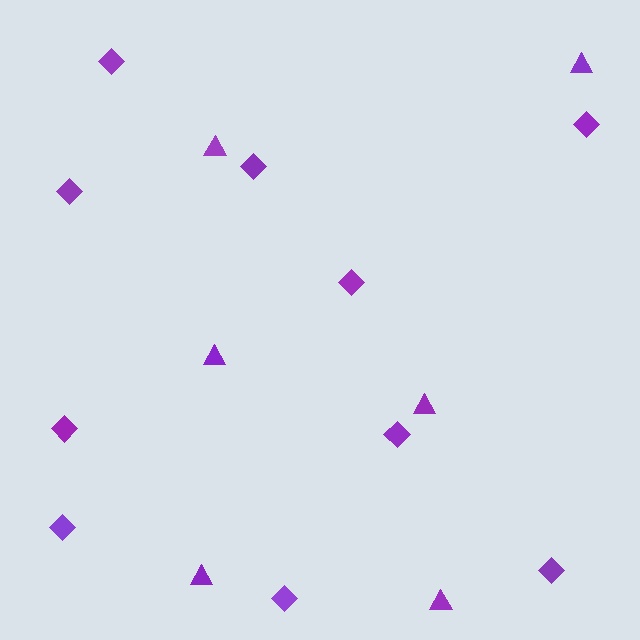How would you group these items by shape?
There are 2 groups: one group of diamonds (10) and one group of triangles (6).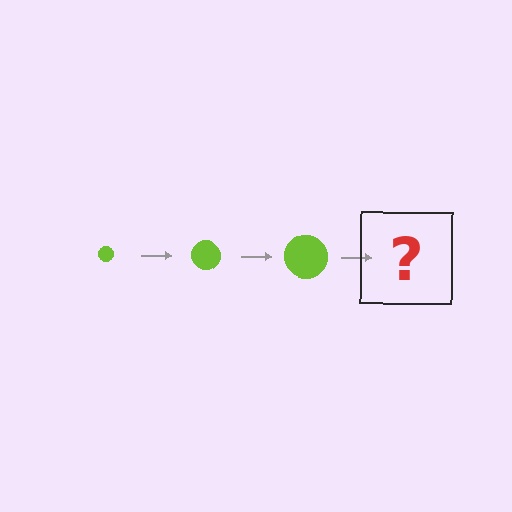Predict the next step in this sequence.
The next step is a lime circle, larger than the previous one.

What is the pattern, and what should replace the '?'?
The pattern is that the circle gets progressively larger each step. The '?' should be a lime circle, larger than the previous one.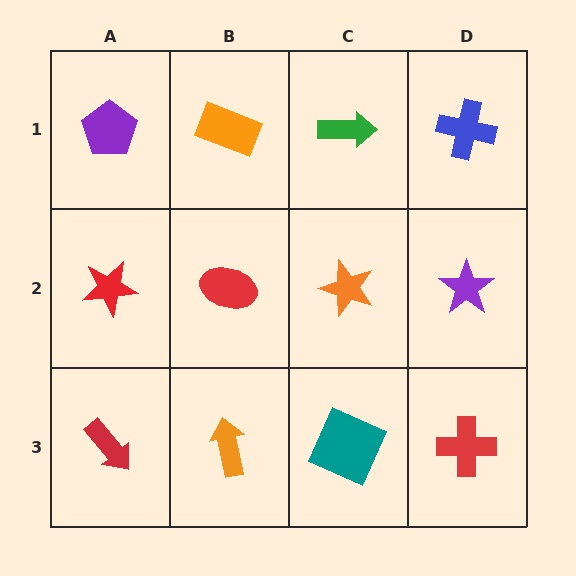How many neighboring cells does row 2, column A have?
3.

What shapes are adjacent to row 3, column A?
A red star (row 2, column A), an orange arrow (row 3, column B).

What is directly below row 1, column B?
A red ellipse.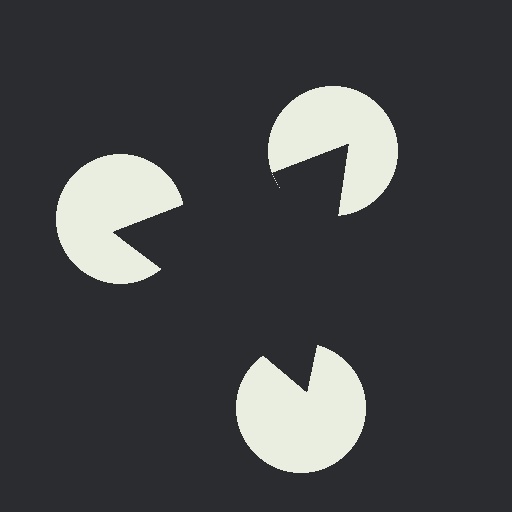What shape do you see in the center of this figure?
An illusory triangle — its edges are inferred from the aligned wedge cuts in the pac-man discs, not physically drawn.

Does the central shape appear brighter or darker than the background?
It typically appears slightly darker than the background, even though no actual brightness change is drawn.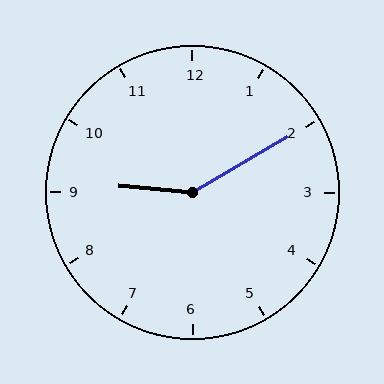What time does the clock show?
9:10.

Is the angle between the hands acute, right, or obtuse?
It is obtuse.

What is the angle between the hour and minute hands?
Approximately 145 degrees.